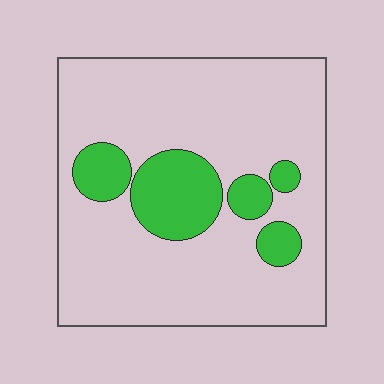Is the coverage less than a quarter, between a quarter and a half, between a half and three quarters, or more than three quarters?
Less than a quarter.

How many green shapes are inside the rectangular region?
5.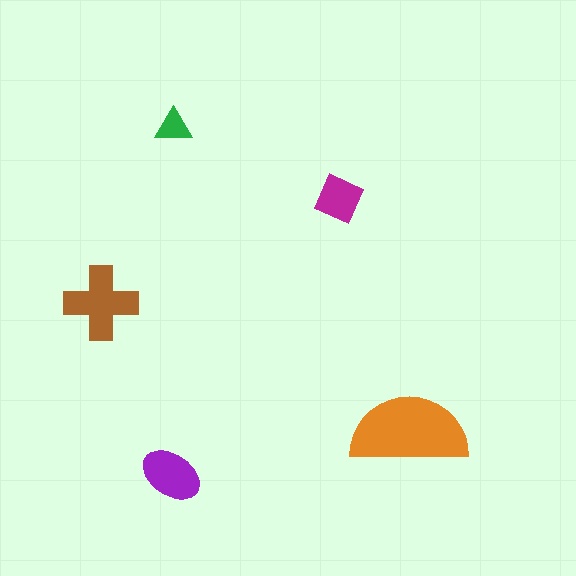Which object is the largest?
The orange semicircle.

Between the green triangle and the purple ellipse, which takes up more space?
The purple ellipse.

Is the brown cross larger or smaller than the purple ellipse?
Larger.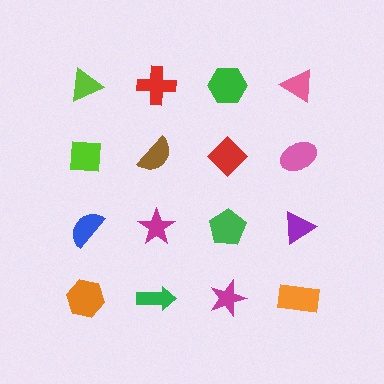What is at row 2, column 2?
A brown semicircle.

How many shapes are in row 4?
4 shapes.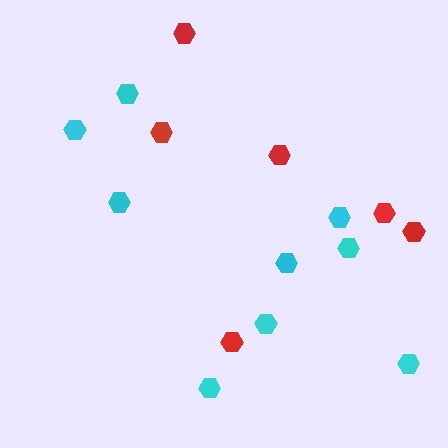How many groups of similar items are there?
There are 2 groups: one group of cyan hexagons (9) and one group of red hexagons (6).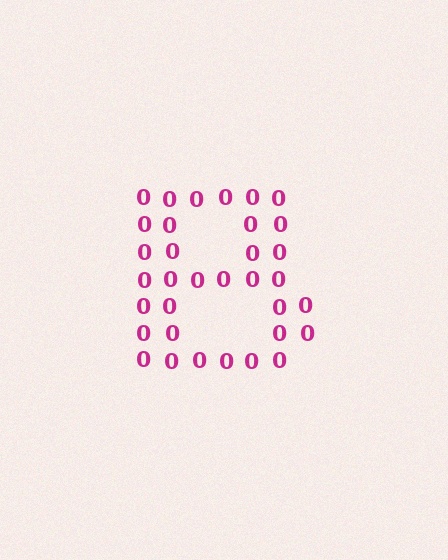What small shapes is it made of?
It is made of small digit 0's.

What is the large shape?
The large shape is the letter B.